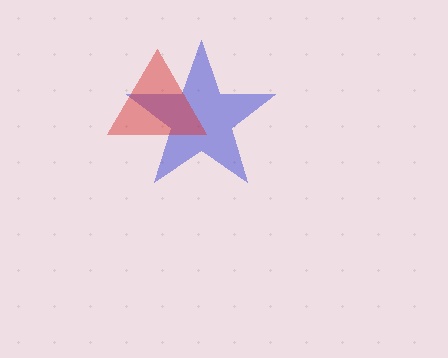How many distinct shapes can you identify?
There are 2 distinct shapes: a blue star, a red triangle.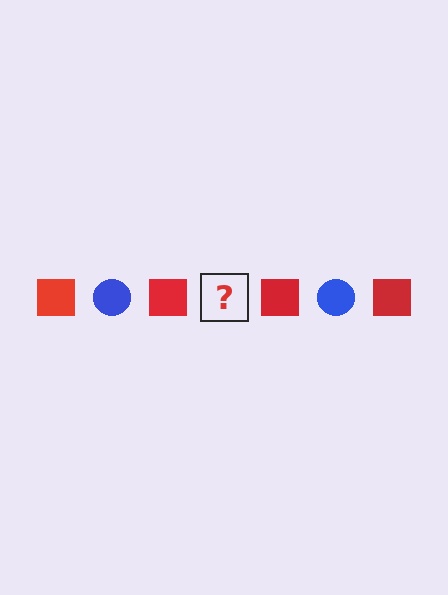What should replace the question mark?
The question mark should be replaced with a blue circle.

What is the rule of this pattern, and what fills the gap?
The rule is that the pattern alternates between red square and blue circle. The gap should be filled with a blue circle.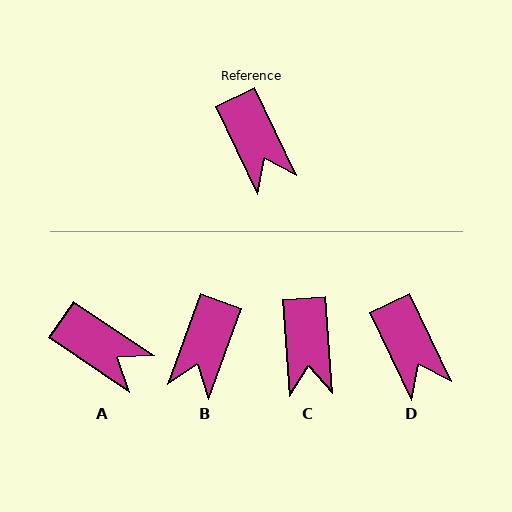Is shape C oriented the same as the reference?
No, it is off by about 21 degrees.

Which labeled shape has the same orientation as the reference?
D.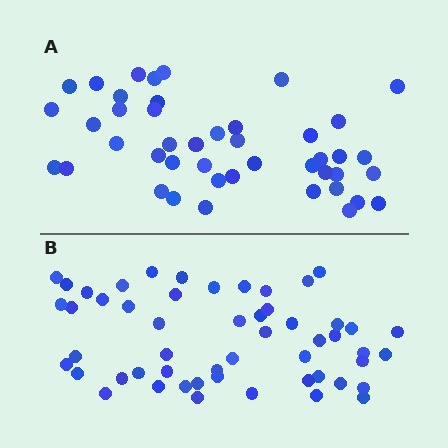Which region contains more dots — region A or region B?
Region B (the bottom region) has more dots.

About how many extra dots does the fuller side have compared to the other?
Region B has roughly 8 or so more dots than region A.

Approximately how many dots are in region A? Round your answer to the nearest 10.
About 40 dots. (The exact count is 44, which rounds to 40.)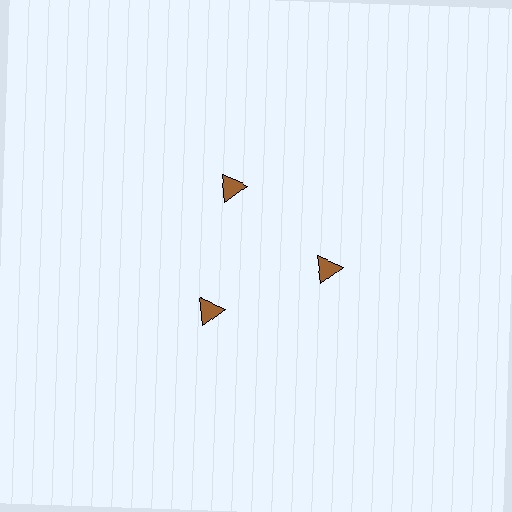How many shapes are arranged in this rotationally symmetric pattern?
There are 3 shapes, arranged in 3 groups of 1.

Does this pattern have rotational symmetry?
Yes, this pattern has 3-fold rotational symmetry. It looks the same after rotating 120 degrees around the center.